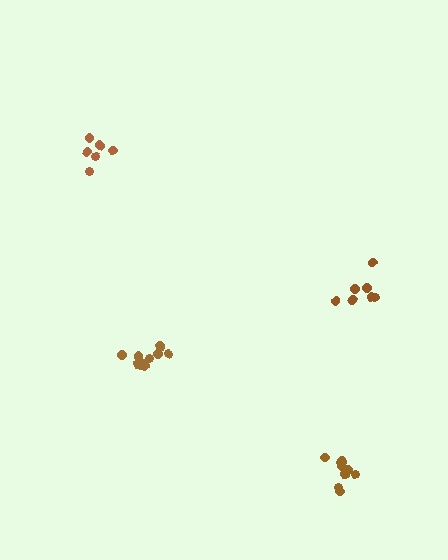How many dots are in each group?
Group 1: 6 dots, Group 2: 12 dots, Group 3: 7 dots, Group 4: 10 dots (35 total).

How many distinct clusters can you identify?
There are 4 distinct clusters.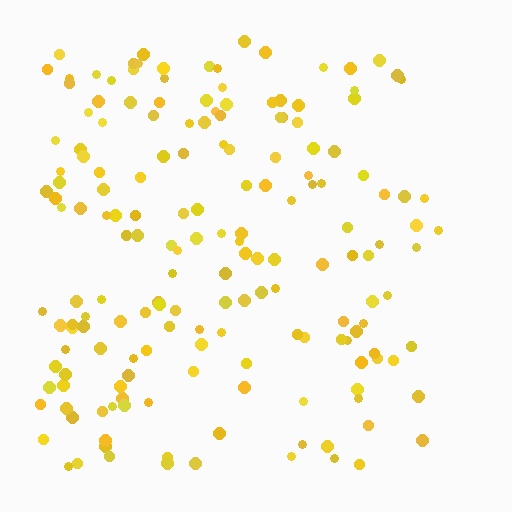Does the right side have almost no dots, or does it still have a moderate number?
Still a moderate number, just noticeably fewer than the left.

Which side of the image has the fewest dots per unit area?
The right.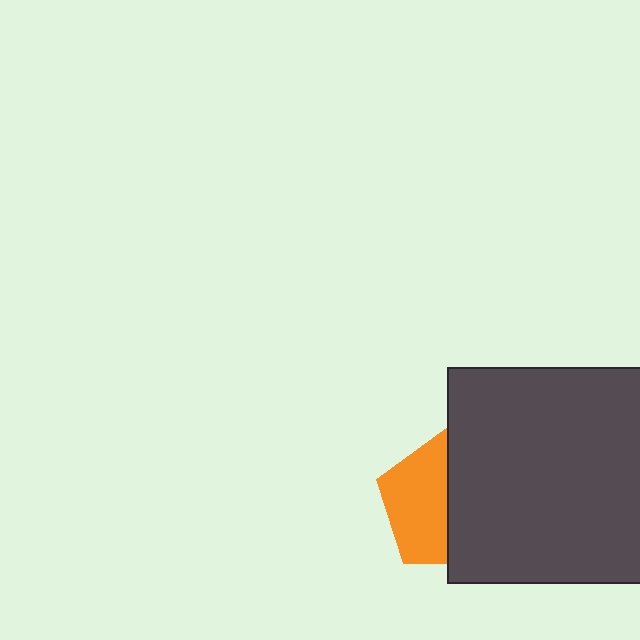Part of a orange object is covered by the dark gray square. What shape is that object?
It is a pentagon.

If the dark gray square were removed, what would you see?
You would see the complete orange pentagon.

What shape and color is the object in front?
The object in front is a dark gray square.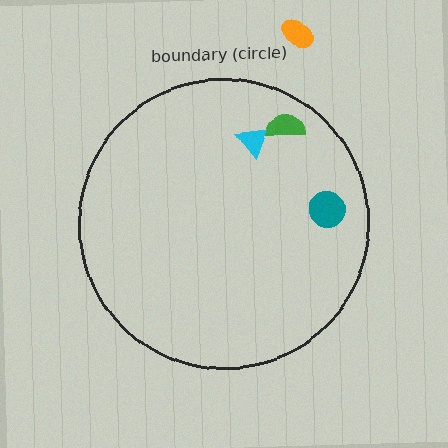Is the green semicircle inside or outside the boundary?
Inside.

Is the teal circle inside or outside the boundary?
Inside.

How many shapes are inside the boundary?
3 inside, 1 outside.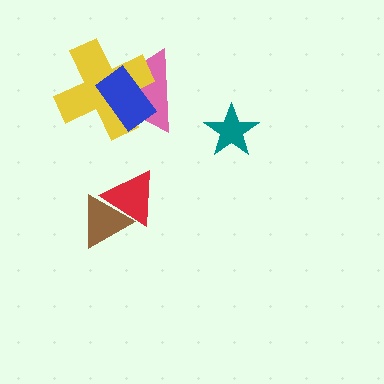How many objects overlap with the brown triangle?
1 object overlaps with the brown triangle.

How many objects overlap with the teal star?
0 objects overlap with the teal star.